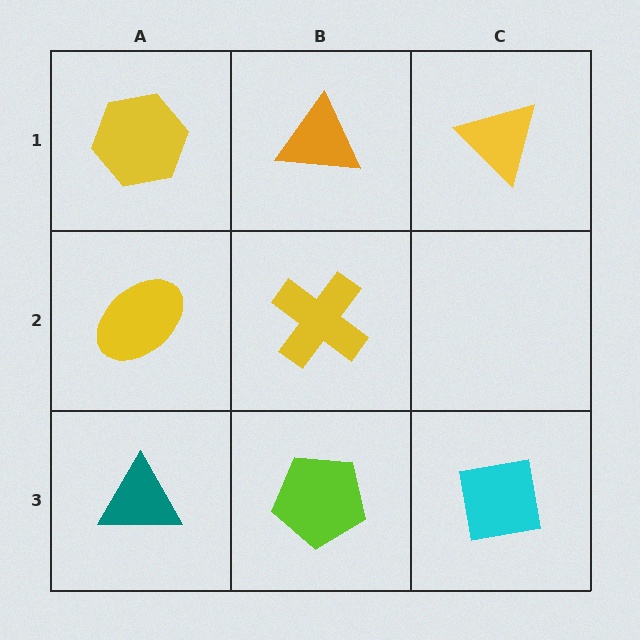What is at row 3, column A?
A teal triangle.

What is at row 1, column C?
A yellow triangle.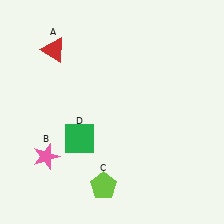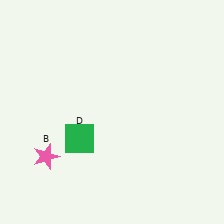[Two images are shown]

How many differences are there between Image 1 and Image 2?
There are 2 differences between the two images.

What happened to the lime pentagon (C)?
The lime pentagon (C) was removed in Image 2. It was in the bottom-left area of Image 1.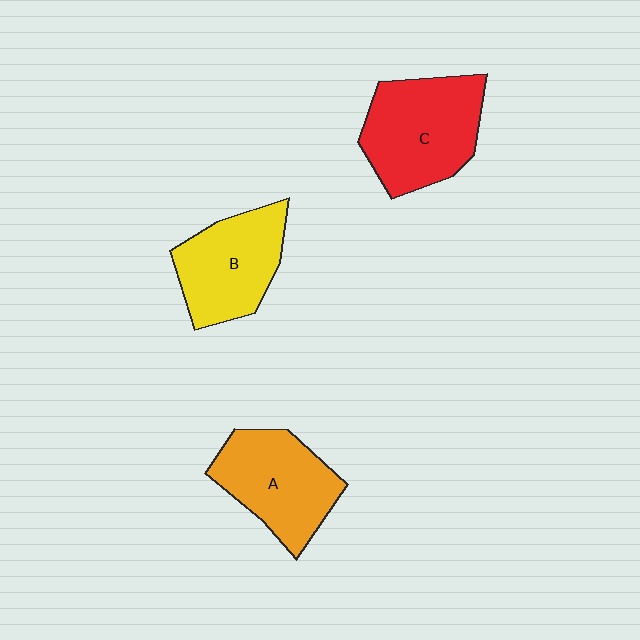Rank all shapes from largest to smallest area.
From largest to smallest: C (red), A (orange), B (yellow).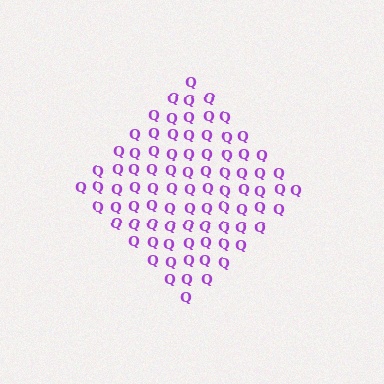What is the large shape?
The large shape is a diamond.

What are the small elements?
The small elements are letter Q's.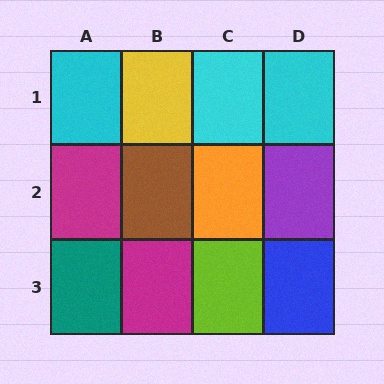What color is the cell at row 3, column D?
Blue.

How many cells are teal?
1 cell is teal.